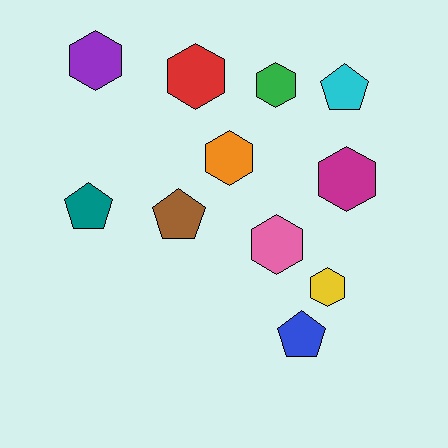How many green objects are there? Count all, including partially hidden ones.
There is 1 green object.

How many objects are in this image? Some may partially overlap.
There are 11 objects.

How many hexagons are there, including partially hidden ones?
There are 7 hexagons.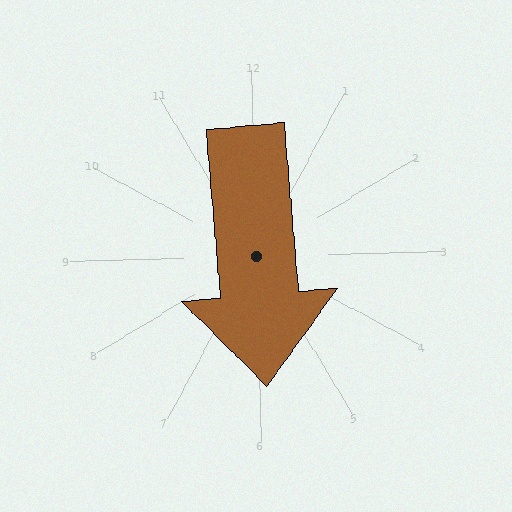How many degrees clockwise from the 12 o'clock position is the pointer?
Approximately 177 degrees.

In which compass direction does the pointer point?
South.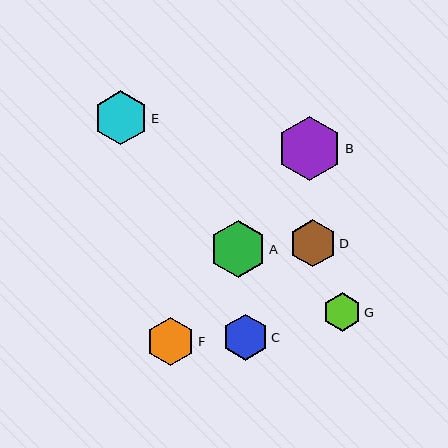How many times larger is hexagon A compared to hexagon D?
Hexagon A is approximately 1.2 times the size of hexagon D.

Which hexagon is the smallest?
Hexagon G is the smallest with a size of approximately 38 pixels.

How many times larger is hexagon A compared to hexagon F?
Hexagon A is approximately 1.2 times the size of hexagon F.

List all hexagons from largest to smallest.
From largest to smallest: B, A, E, F, D, C, G.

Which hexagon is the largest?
Hexagon B is the largest with a size of approximately 64 pixels.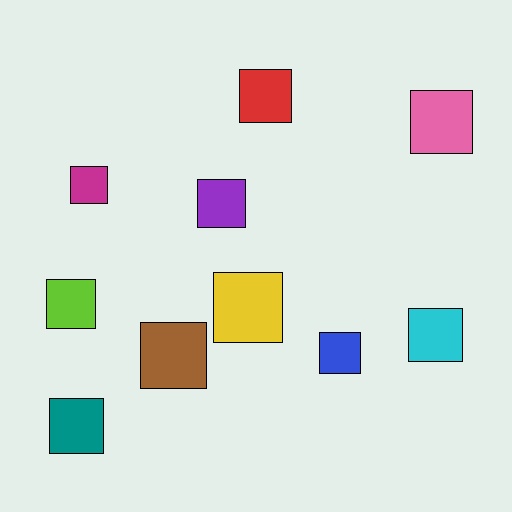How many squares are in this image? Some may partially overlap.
There are 10 squares.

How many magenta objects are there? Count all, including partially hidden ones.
There is 1 magenta object.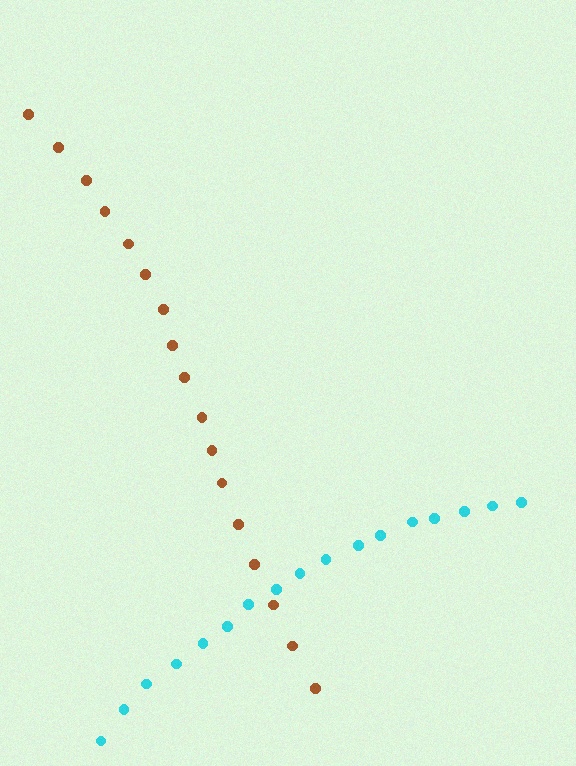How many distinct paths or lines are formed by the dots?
There are 2 distinct paths.